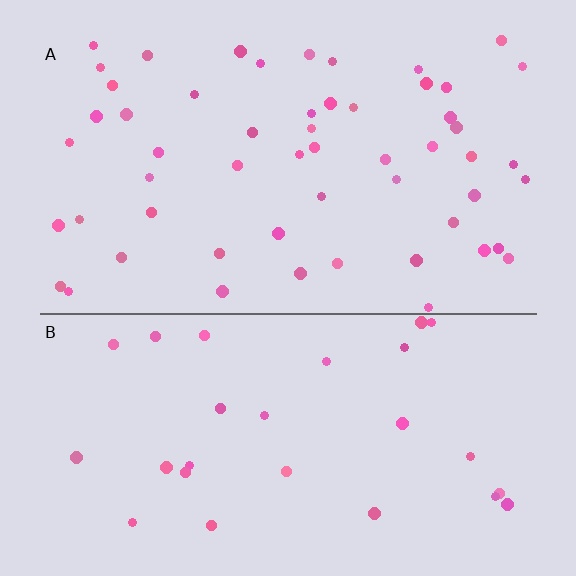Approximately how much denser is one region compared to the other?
Approximately 2.0× — region A over region B.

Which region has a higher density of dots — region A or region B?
A (the top).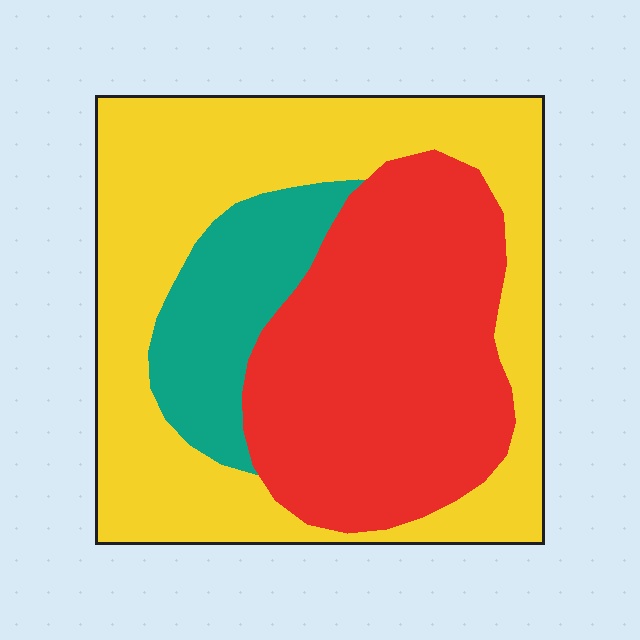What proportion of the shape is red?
Red takes up about three eighths (3/8) of the shape.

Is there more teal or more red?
Red.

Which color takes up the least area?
Teal, at roughly 15%.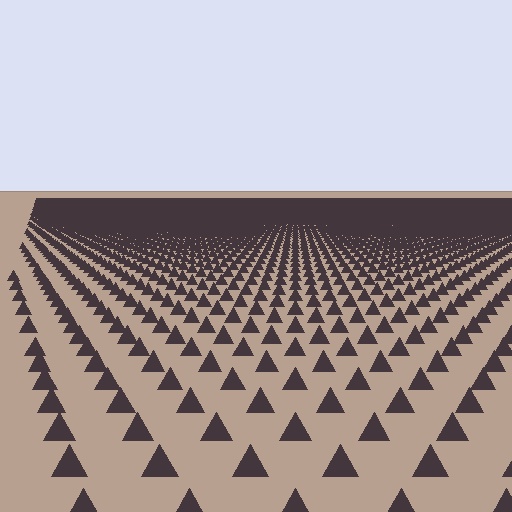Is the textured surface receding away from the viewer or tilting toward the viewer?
The surface is receding away from the viewer. Texture elements get smaller and denser toward the top.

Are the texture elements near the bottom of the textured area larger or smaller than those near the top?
Larger. Near the bottom, elements are closer to the viewer and appear at a bigger on-screen size.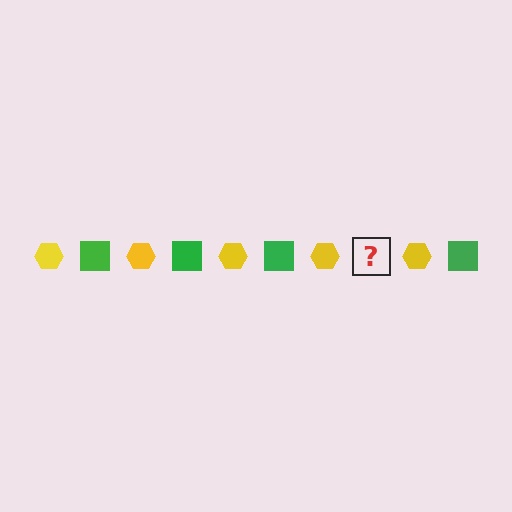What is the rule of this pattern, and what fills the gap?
The rule is that the pattern alternates between yellow hexagon and green square. The gap should be filled with a green square.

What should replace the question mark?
The question mark should be replaced with a green square.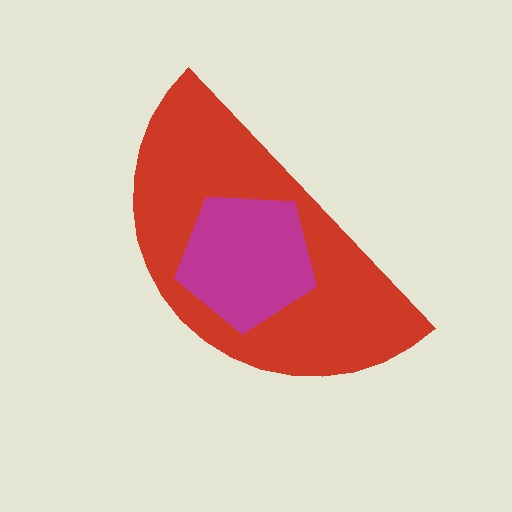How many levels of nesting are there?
2.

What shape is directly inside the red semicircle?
The magenta pentagon.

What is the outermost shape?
The red semicircle.